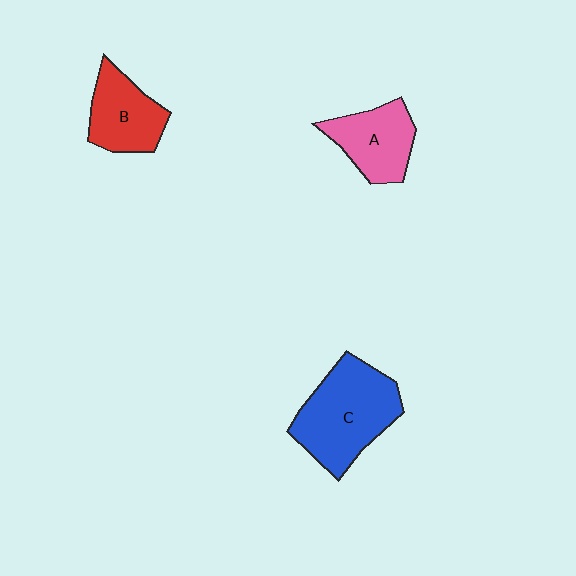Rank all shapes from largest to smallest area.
From largest to smallest: C (blue), A (pink), B (red).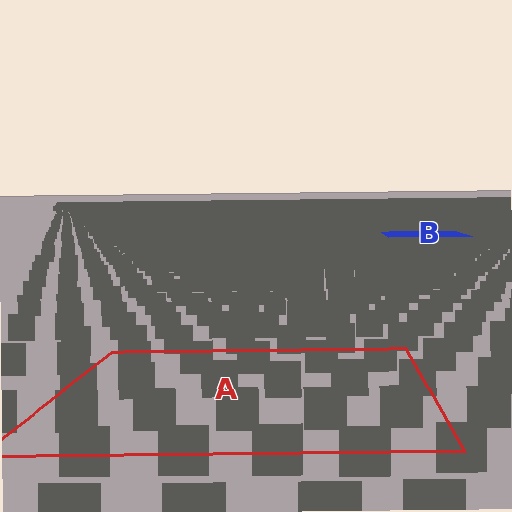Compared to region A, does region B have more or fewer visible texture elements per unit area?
Region B has more texture elements per unit area — they are packed more densely because it is farther away.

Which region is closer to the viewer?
Region A is closer. The texture elements there are larger and more spread out.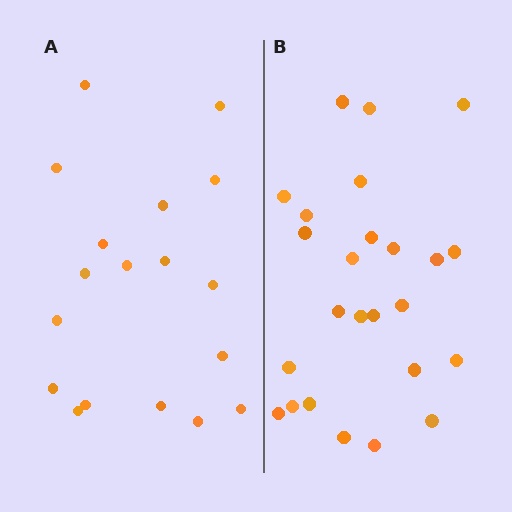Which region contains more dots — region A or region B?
Region B (the right region) has more dots.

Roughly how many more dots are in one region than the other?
Region B has roughly 8 or so more dots than region A.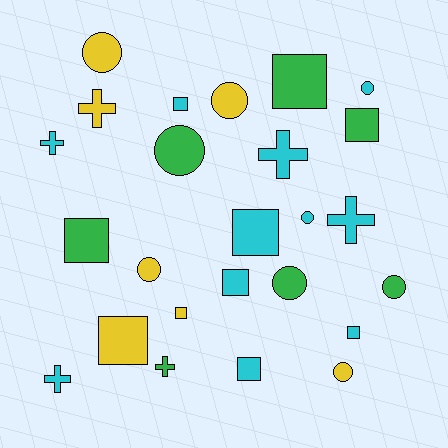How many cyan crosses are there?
There are 4 cyan crosses.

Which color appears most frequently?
Cyan, with 11 objects.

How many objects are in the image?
There are 25 objects.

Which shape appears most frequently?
Square, with 10 objects.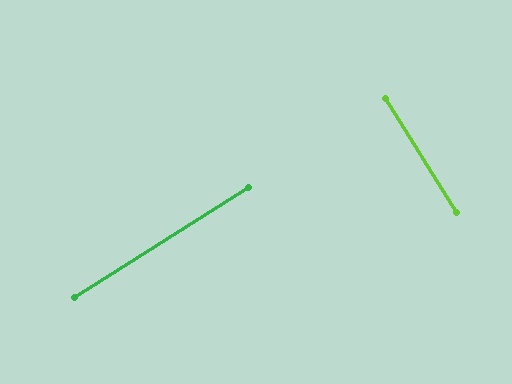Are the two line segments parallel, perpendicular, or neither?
Perpendicular — they meet at approximately 89°.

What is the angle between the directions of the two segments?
Approximately 89 degrees.